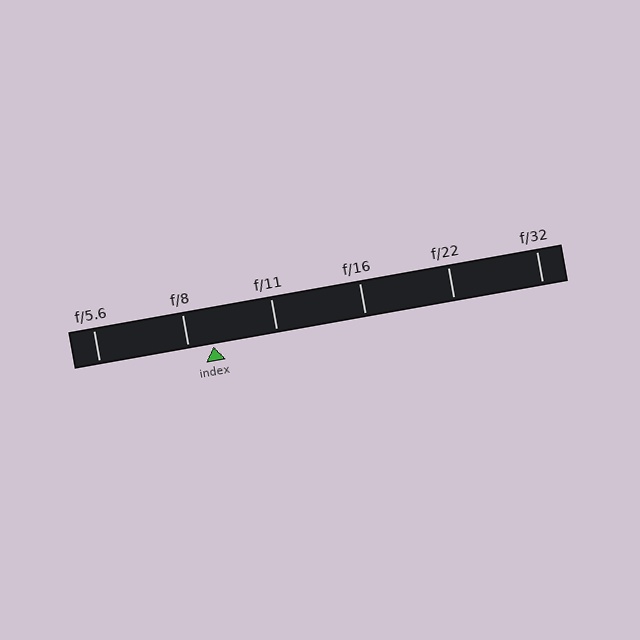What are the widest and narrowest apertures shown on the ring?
The widest aperture shown is f/5.6 and the narrowest is f/32.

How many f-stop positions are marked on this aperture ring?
There are 6 f-stop positions marked.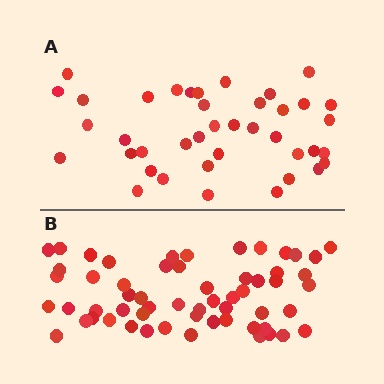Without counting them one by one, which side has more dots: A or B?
Region B (the bottom region) has more dots.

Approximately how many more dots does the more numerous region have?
Region B has approximately 20 more dots than region A.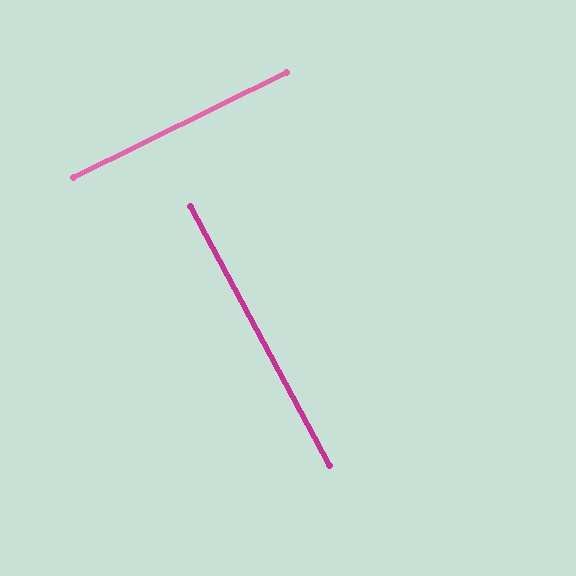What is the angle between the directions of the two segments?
Approximately 88 degrees.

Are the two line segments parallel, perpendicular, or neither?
Perpendicular — they meet at approximately 88°.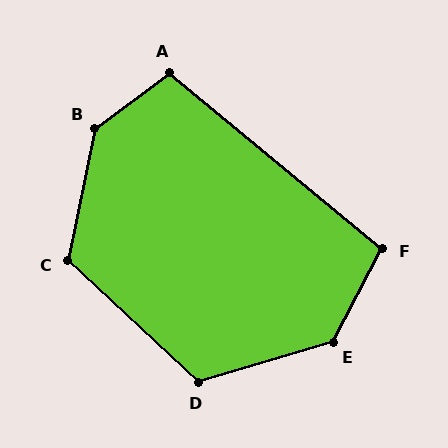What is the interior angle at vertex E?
Approximately 135 degrees (obtuse).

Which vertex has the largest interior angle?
B, at approximately 138 degrees.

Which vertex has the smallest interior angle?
F, at approximately 102 degrees.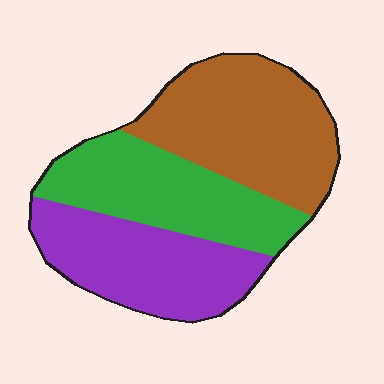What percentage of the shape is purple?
Purple takes up about one third (1/3) of the shape.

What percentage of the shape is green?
Green covers around 30% of the shape.